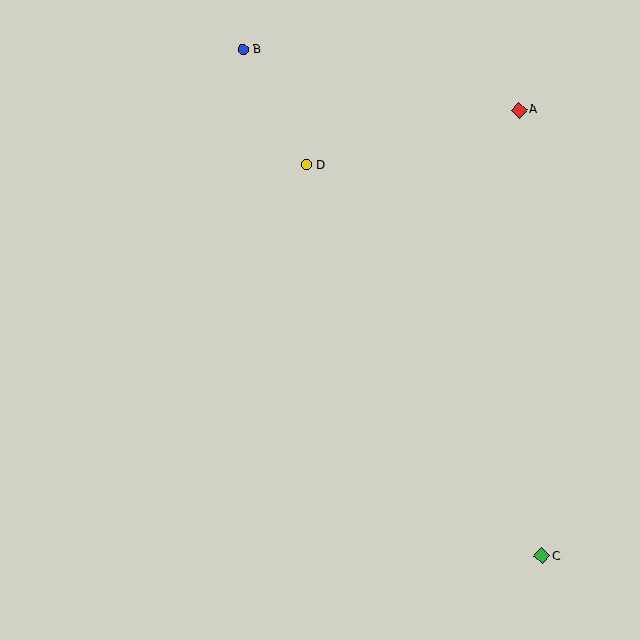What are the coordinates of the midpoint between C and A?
The midpoint between C and A is at (531, 333).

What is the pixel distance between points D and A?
The distance between D and A is 219 pixels.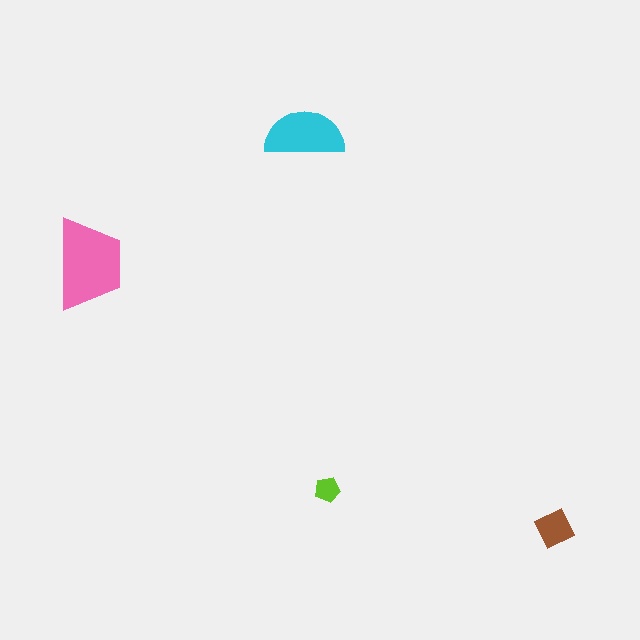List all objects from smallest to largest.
The lime pentagon, the brown diamond, the cyan semicircle, the pink trapezoid.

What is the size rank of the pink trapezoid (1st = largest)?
1st.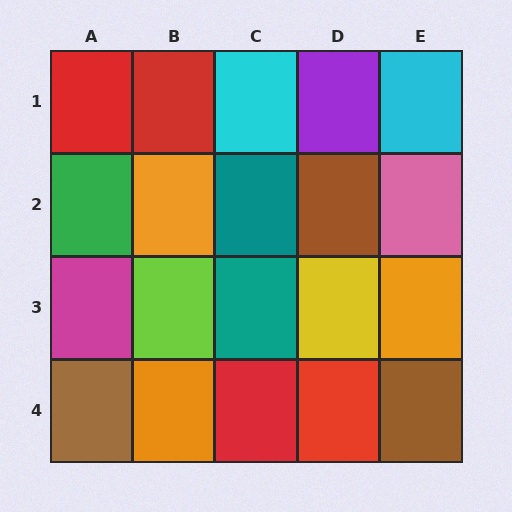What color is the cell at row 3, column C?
Teal.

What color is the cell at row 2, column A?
Green.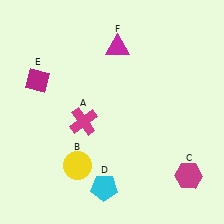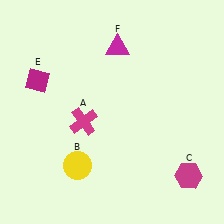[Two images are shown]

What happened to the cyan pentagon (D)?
The cyan pentagon (D) was removed in Image 2. It was in the bottom-left area of Image 1.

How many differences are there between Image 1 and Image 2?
There is 1 difference between the two images.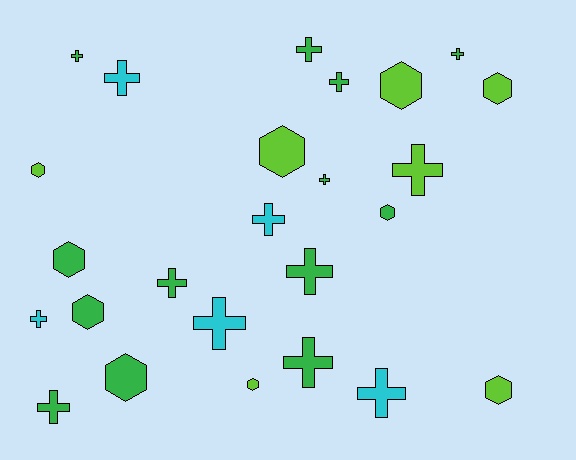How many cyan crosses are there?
There are 5 cyan crosses.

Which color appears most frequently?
Green, with 13 objects.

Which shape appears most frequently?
Cross, with 15 objects.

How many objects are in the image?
There are 25 objects.